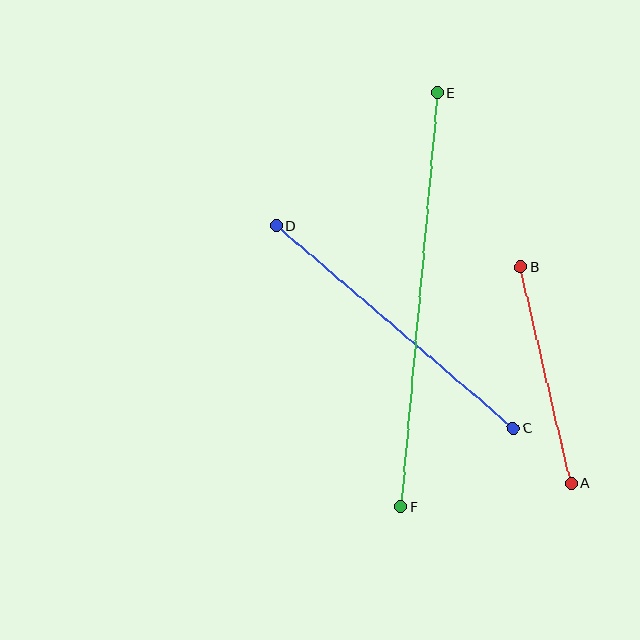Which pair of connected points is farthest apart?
Points E and F are farthest apart.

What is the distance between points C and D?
The distance is approximately 312 pixels.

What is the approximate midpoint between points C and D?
The midpoint is at approximately (395, 327) pixels.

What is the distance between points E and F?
The distance is approximately 416 pixels.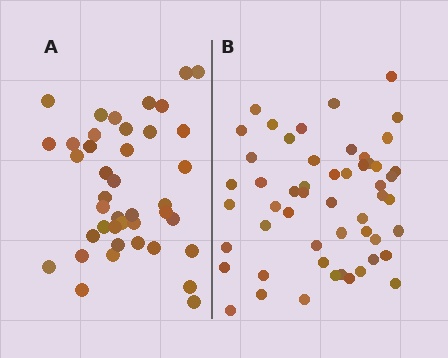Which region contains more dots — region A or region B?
Region B (the right region) has more dots.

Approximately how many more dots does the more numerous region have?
Region B has roughly 12 or so more dots than region A.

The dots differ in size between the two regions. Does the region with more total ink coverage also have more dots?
No. Region A has more total ink coverage because its dots are larger, but region B actually contains more individual dots. Total area can be misleading — the number of items is what matters here.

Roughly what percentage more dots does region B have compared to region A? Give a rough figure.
About 30% more.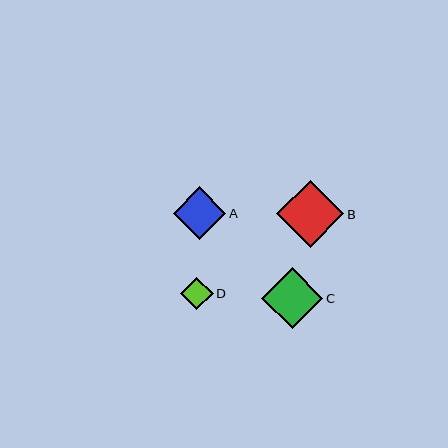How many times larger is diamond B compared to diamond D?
Diamond B is approximately 2.1 times the size of diamond D.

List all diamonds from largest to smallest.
From largest to smallest: B, C, A, D.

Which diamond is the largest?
Diamond B is the largest with a size of approximately 67 pixels.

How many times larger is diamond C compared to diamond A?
Diamond C is approximately 1.2 times the size of diamond A.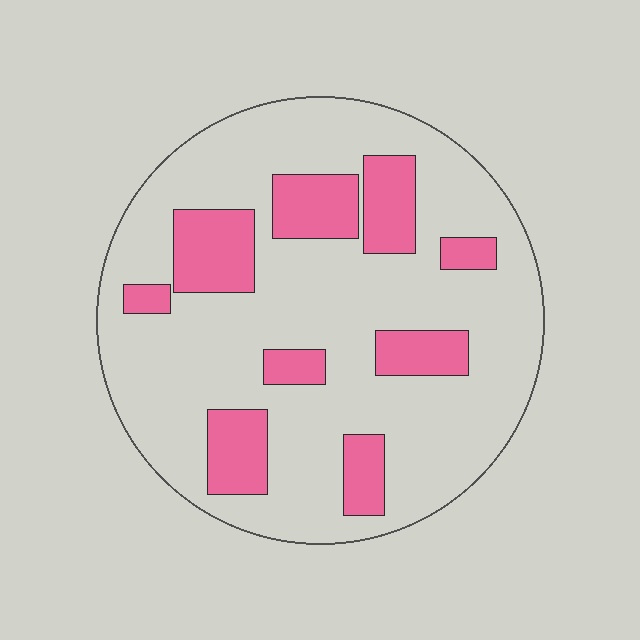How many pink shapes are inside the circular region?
9.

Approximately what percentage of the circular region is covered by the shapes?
Approximately 25%.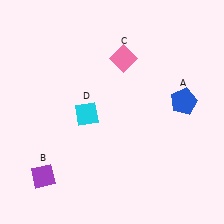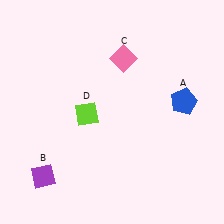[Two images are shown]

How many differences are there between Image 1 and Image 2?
There is 1 difference between the two images.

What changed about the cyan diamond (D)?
In Image 1, D is cyan. In Image 2, it changed to lime.